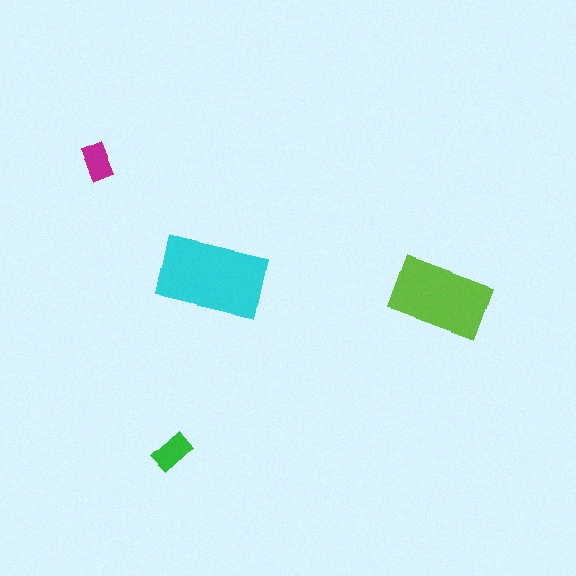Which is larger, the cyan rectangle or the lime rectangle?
The cyan one.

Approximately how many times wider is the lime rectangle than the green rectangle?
About 2.5 times wider.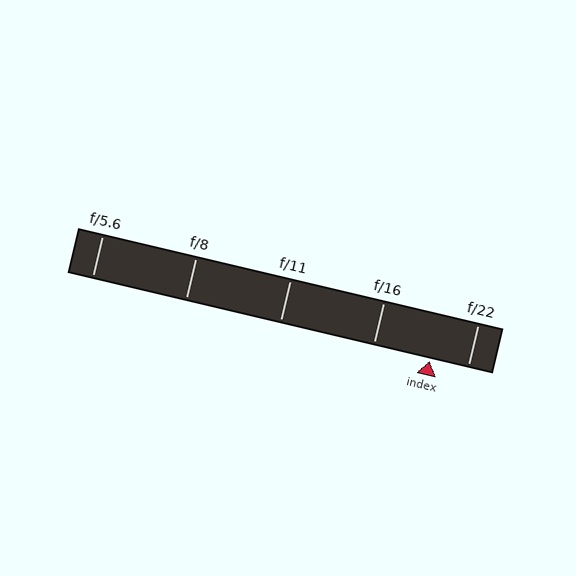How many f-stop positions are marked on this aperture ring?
There are 5 f-stop positions marked.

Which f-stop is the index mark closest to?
The index mark is closest to f/22.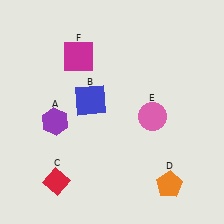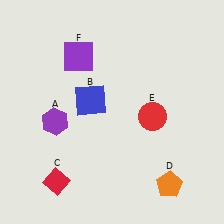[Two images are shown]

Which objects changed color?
E changed from pink to red. F changed from magenta to purple.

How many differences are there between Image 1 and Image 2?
There are 2 differences between the two images.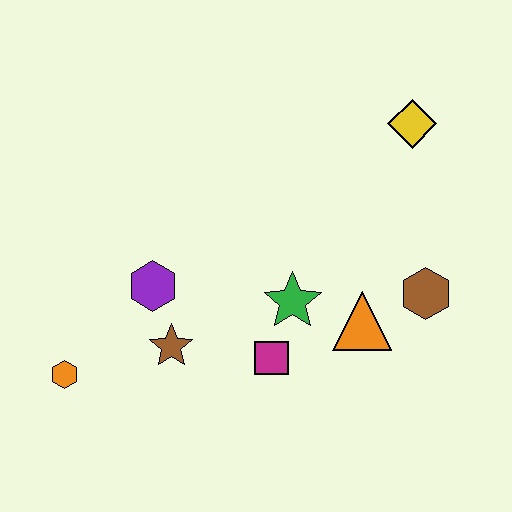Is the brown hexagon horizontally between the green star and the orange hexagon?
No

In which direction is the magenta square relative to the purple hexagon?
The magenta square is to the right of the purple hexagon.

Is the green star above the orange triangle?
Yes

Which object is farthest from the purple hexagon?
The yellow diamond is farthest from the purple hexagon.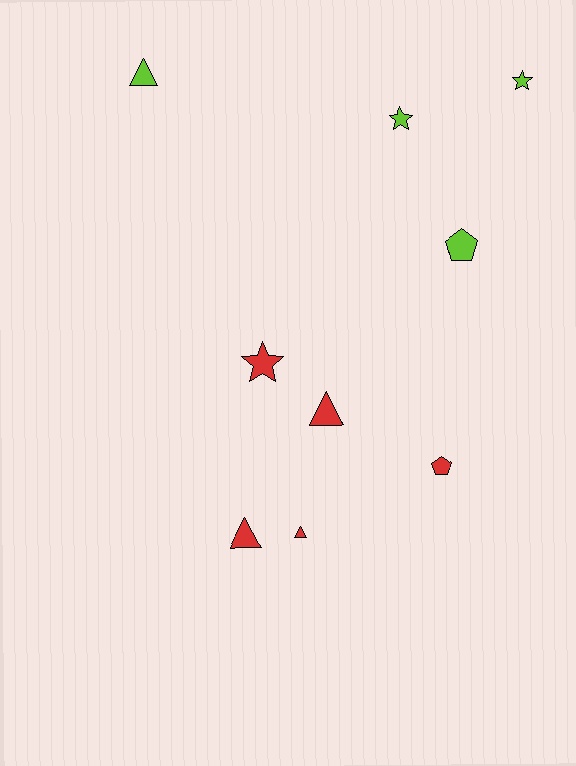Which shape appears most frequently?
Triangle, with 4 objects.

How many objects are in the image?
There are 9 objects.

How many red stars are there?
There is 1 red star.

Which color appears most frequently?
Red, with 5 objects.